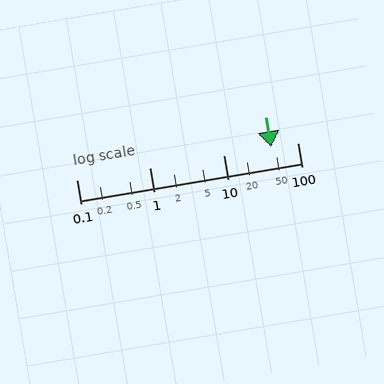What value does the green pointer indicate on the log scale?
The pointer indicates approximately 44.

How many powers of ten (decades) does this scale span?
The scale spans 3 decades, from 0.1 to 100.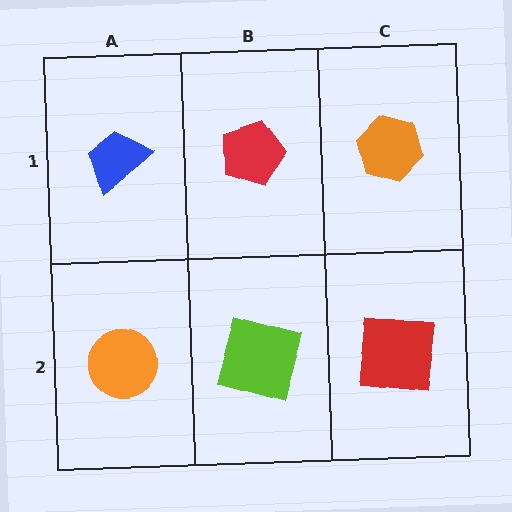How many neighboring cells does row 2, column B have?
3.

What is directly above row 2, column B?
A red pentagon.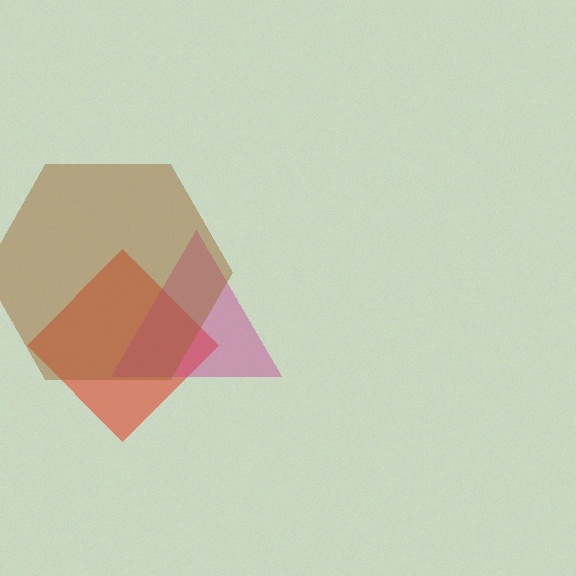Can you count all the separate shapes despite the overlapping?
Yes, there are 3 separate shapes.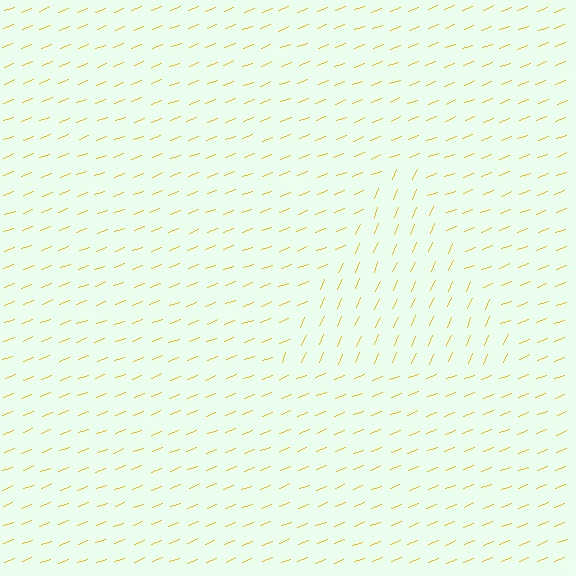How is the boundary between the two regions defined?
The boundary is defined purely by a change in line orientation (approximately 45 degrees difference). All lines are the same color and thickness.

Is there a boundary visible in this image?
Yes, there is a texture boundary formed by a change in line orientation.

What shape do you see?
I see a triangle.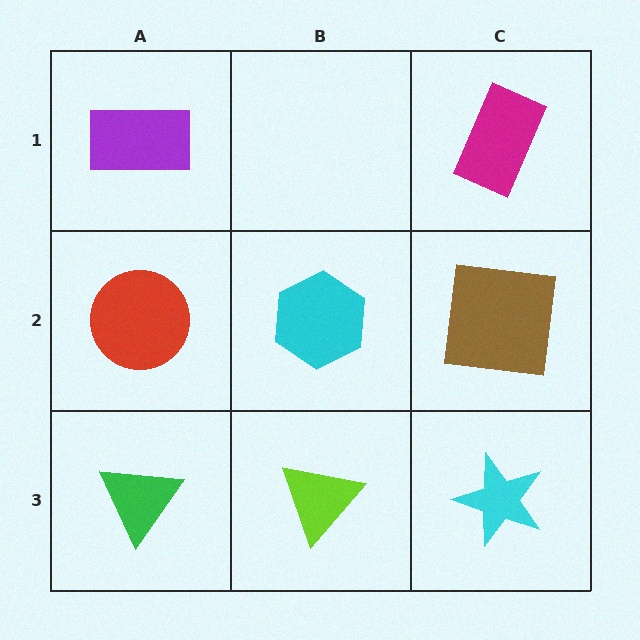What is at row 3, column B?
A lime triangle.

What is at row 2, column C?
A brown square.